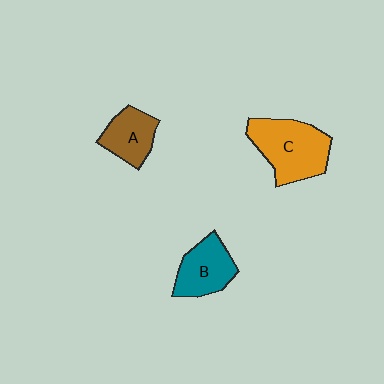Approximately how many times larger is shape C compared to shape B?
Approximately 1.5 times.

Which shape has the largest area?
Shape C (orange).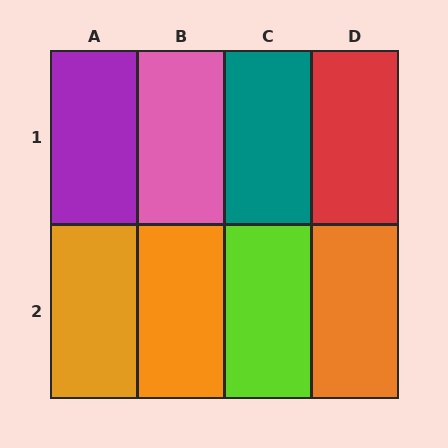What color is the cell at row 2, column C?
Lime.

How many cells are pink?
1 cell is pink.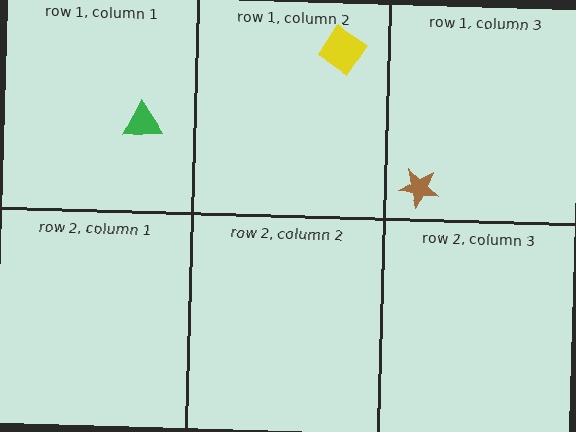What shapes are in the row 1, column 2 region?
The yellow diamond.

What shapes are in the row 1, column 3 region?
The brown star.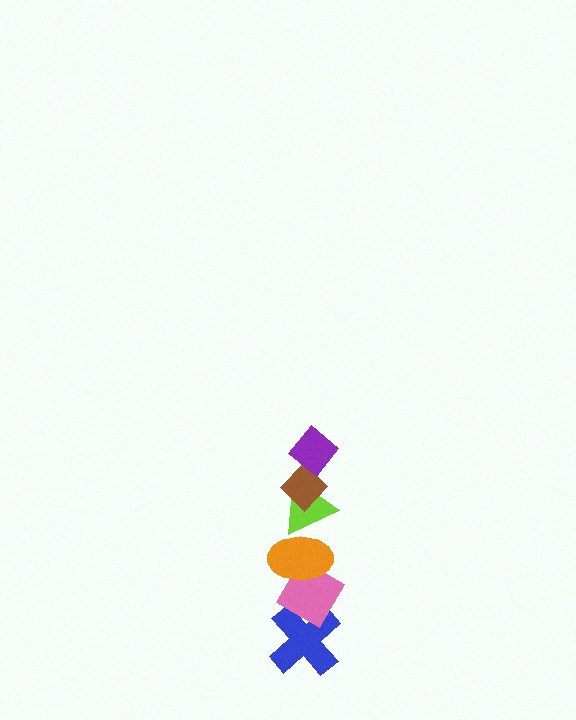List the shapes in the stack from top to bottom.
From top to bottom: the purple diamond, the brown diamond, the lime triangle, the orange ellipse, the pink diamond, the blue cross.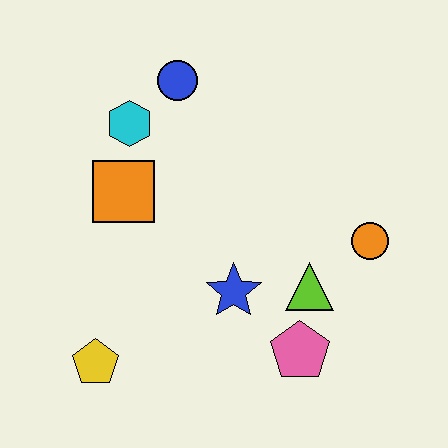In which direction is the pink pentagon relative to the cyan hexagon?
The pink pentagon is below the cyan hexagon.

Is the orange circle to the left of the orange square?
No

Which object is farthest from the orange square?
The orange circle is farthest from the orange square.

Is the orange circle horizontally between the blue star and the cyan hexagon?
No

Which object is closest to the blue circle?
The cyan hexagon is closest to the blue circle.